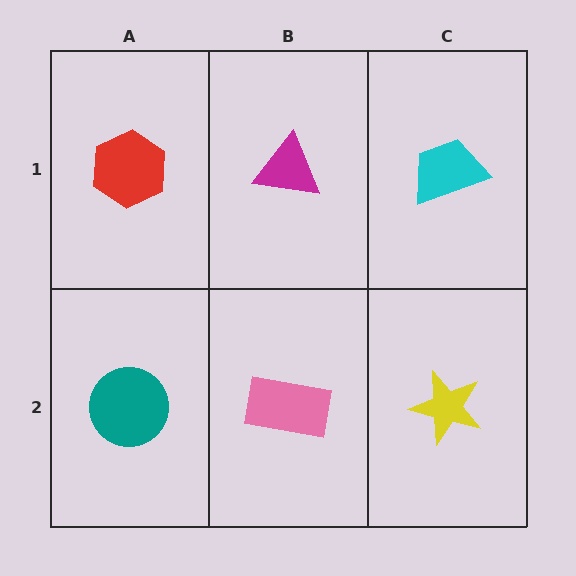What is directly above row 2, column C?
A cyan trapezoid.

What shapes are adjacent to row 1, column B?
A pink rectangle (row 2, column B), a red hexagon (row 1, column A), a cyan trapezoid (row 1, column C).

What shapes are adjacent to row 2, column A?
A red hexagon (row 1, column A), a pink rectangle (row 2, column B).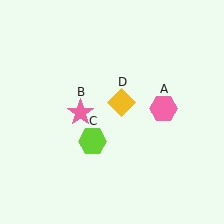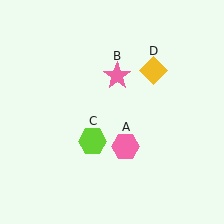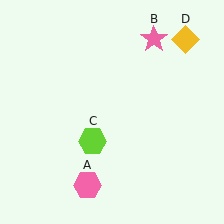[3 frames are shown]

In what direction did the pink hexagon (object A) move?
The pink hexagon (object A) moved down and to the left.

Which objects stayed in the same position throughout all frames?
Lime hexagon (object C) remained stationary.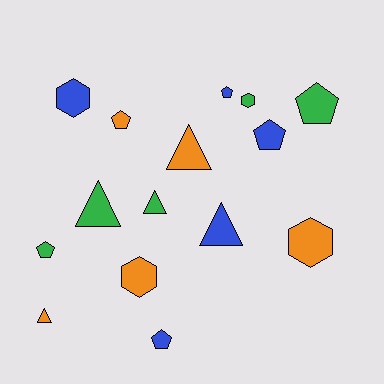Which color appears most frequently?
Green, with 5 objects.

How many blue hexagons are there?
There is 1 blue hexagon.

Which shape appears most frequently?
Pentagon, with 6 objects.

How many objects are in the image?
There are 15 objects.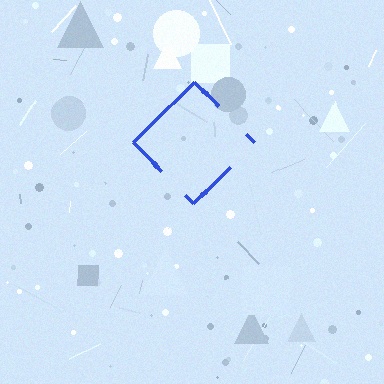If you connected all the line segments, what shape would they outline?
They would outline a diamond.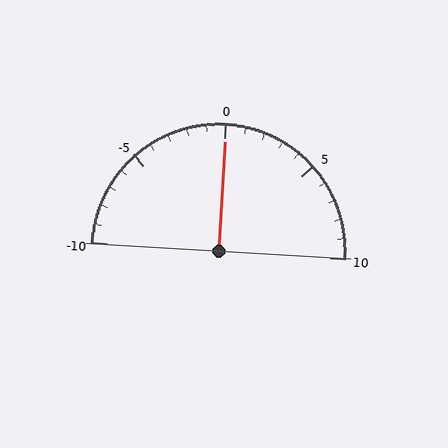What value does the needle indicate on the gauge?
The needle indicates approximately 0.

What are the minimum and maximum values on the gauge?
The gauge ranges from -10 to 10.